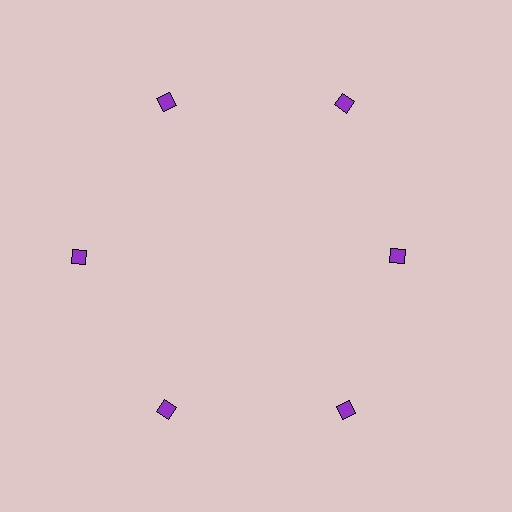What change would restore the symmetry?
The symmetry would be restored by moving it outward, back onto the ring so that all 6 diamonds sit at equal angles and equal distance from the center.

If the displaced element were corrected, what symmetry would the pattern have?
It would have 6-fold rotational symmetry — the pattern would map onto itself every 60 degrees.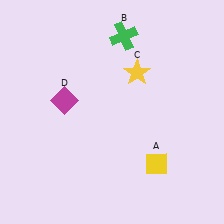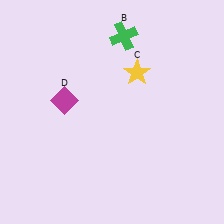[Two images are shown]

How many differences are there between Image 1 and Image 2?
There is 1 difference between the two images.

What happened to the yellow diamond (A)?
The yellow diamond (A) was removed in Image 2. It was in the bottom-right area of Image 1.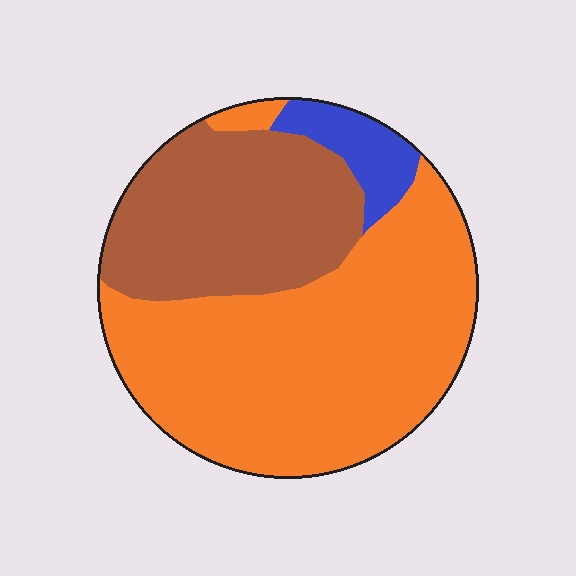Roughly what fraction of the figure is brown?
Brown covers about 30% of the figure.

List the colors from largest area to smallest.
From largest to smallest: orange, brown, blue.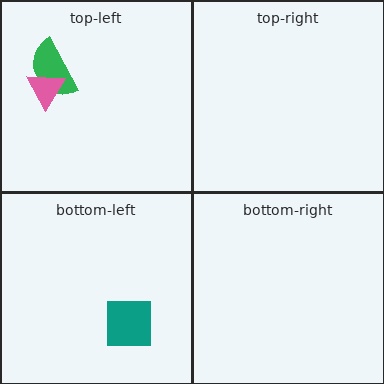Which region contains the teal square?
The bottom-left region.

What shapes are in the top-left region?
The green semicircle, the pink triangle.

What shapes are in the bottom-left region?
The teal square.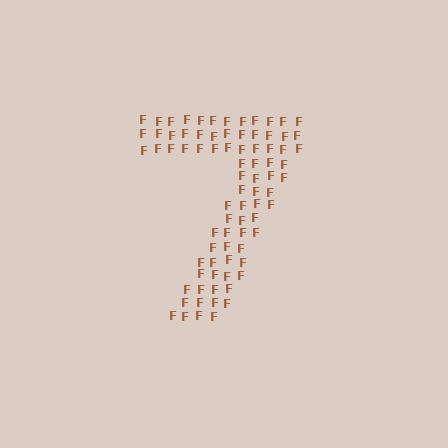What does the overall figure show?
The overall figure shows the digit 7.